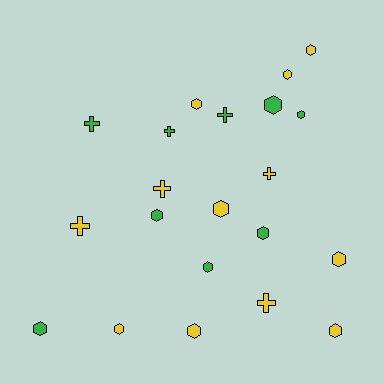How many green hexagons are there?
There are 6 green hexagons.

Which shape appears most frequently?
Hexagon, with 14 objects.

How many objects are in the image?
There are 21 objects.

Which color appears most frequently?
Yellow, with 12 objects.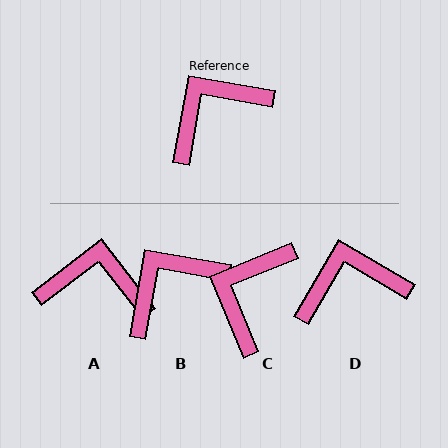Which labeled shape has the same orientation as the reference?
B.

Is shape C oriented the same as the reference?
No, it is off by about 32 degrees.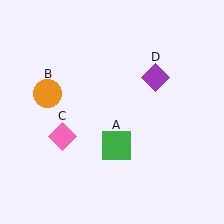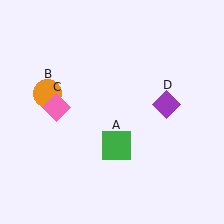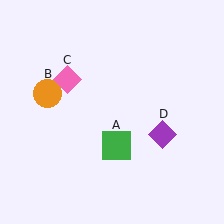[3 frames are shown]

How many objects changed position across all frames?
2 objects changed position: pink diamond (object C), purple diamond (object D).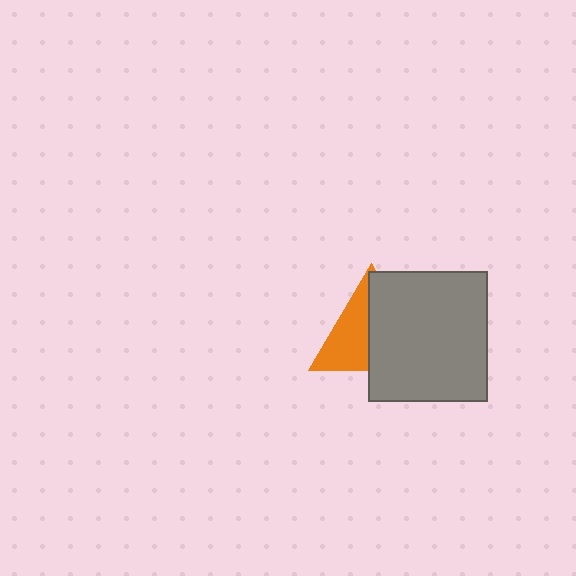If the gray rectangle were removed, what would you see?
You would see the complete orange triangle.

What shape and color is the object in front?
The object in front is a gray rectangle.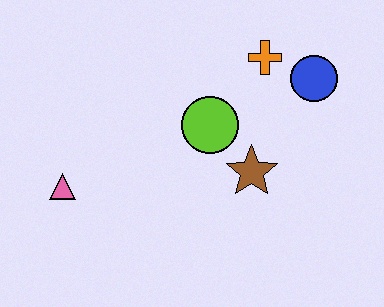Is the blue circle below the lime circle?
No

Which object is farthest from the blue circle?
The pink triangle is farthest from the blue circle.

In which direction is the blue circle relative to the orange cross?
The blue circle is to the right of the orange cross.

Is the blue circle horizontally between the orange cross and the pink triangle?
No